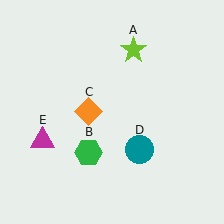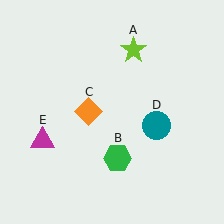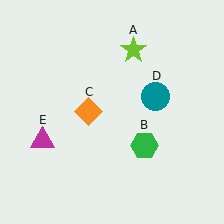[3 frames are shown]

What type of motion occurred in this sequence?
The green hexagon (object B), teal circle (object D) rotated counterclockwise around the center of the scene.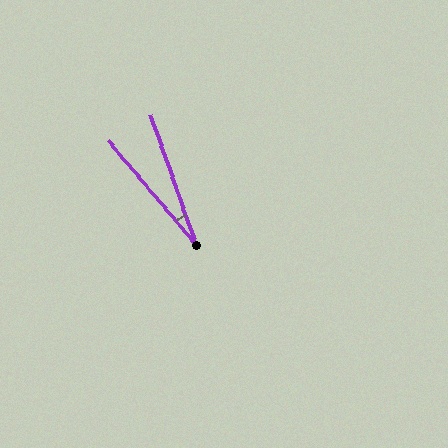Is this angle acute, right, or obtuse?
It is acute.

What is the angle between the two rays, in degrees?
Approximately 21 degrees.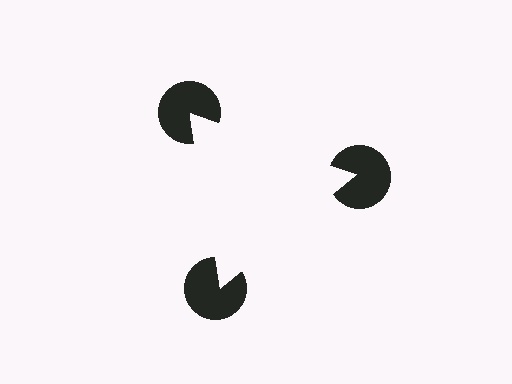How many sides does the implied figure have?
3 sides.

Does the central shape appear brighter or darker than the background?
It typically appears slightly brighter than the background, even though no actual brightness change is drawn.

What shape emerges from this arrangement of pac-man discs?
An illusory triangle — its edges are inferred from the aligned wedge cuts in the pac-man discs, not physically drawn.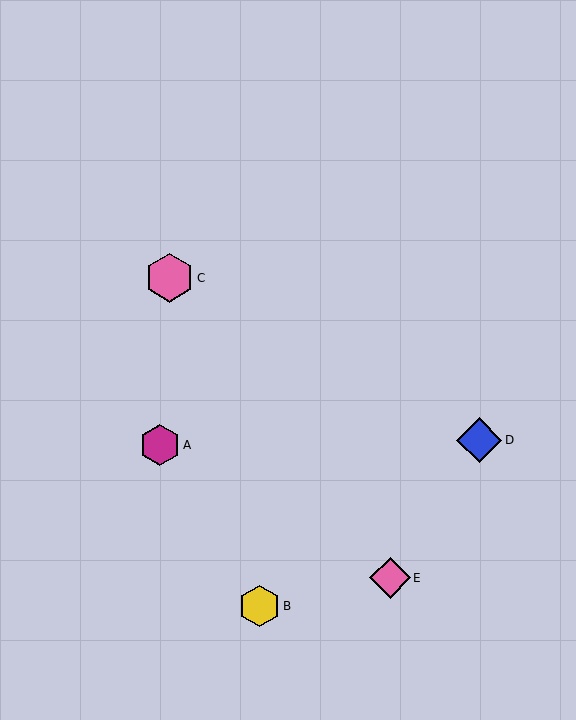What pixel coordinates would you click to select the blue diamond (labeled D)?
Click at (479, 440) to select the blue diamond D.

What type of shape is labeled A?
Shape A is a magenta hexagon.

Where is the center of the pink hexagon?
The center of the pink hexagon is at (169, 278).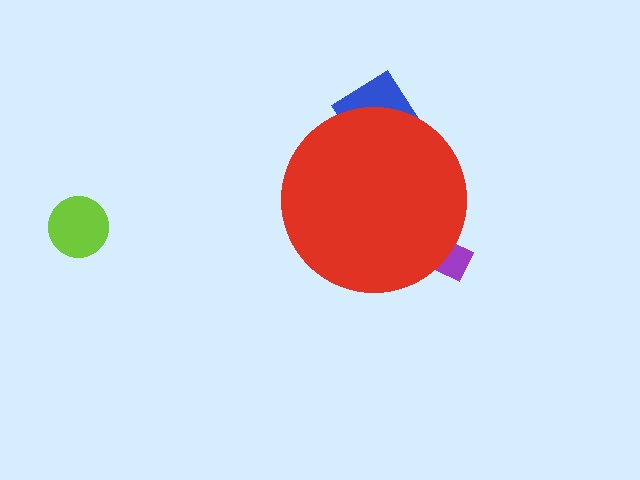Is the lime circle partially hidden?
No, the lime circle is fully visible.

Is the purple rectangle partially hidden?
Yes, the purple rectangle is partially hidden behind the red circle.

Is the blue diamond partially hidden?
Yes, the blue diamond is partially hidden behind the red circle.